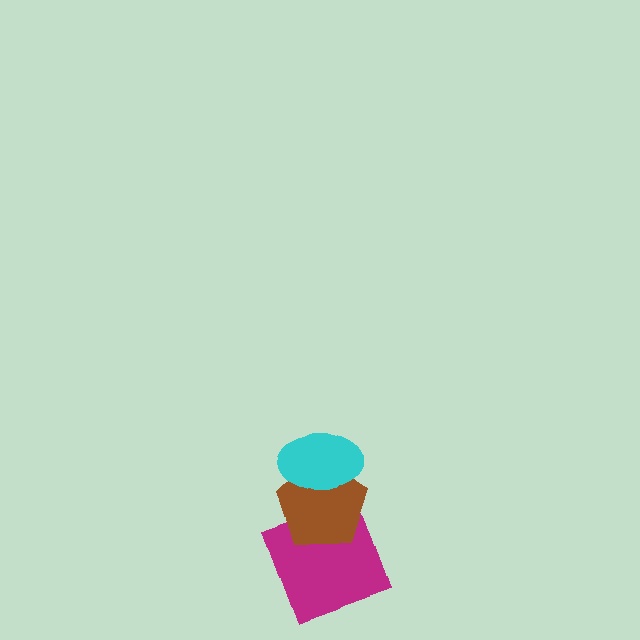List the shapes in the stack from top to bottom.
From top to bottom: the cyan ellipse, the brown pentagon, the magenta square.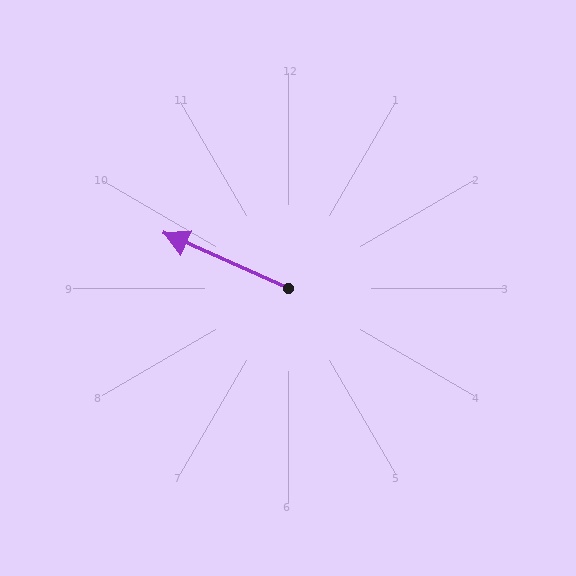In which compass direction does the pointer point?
Northwest.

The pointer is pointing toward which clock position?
Roughly 10 o'clock.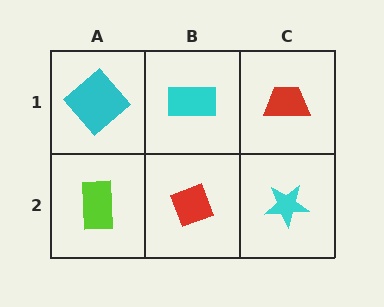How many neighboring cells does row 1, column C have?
2.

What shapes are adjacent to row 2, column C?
A red trapezoid (row 1, column C), a red diamond (row 2, column B).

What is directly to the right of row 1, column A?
A cyan rectangle.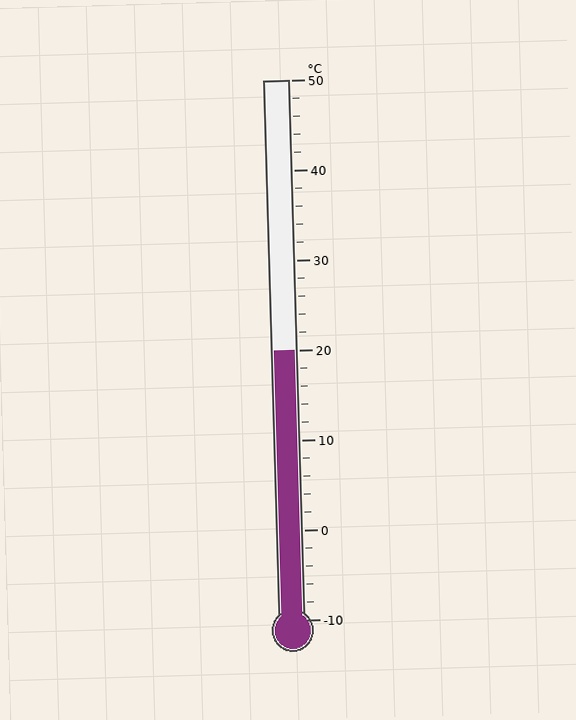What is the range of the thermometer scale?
The thermometer scale ranges from -10°C to 50°C.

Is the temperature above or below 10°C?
The temperature is above 10°C.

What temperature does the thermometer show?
The thermometer shows approximately 20°C.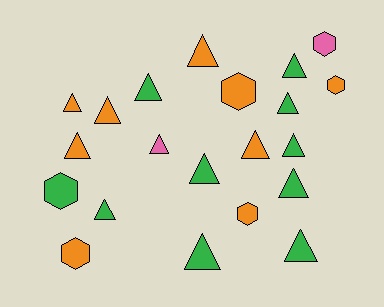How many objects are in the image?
There are 21 objects.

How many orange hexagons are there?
There are 4 orange hexagons.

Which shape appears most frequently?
Triangle, with 15 objects.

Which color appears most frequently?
Green, with 10 objects.